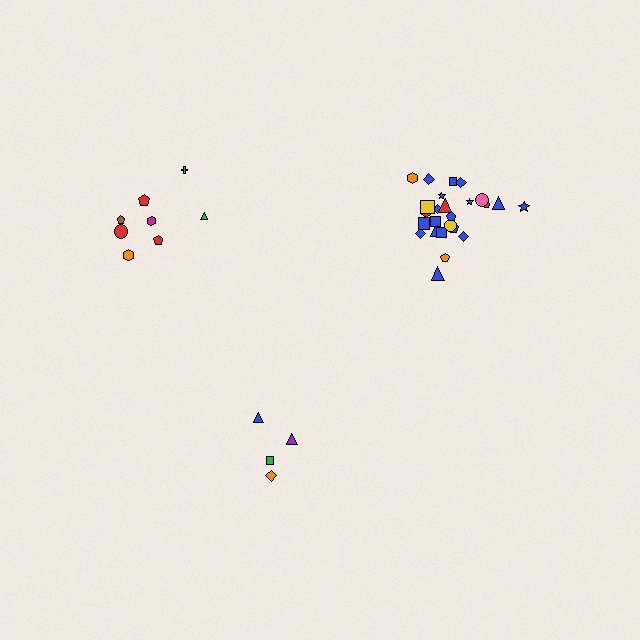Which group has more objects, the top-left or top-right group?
The top-right group.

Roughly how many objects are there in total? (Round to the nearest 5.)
Roughly 35 objects in total.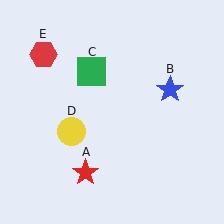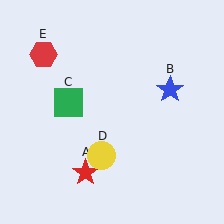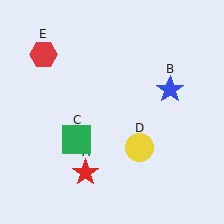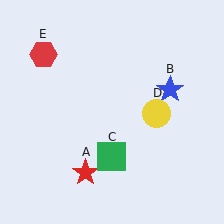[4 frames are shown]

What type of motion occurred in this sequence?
The green square (object C), yellow circle (object D) rotated counterclockwise around the center of the scene.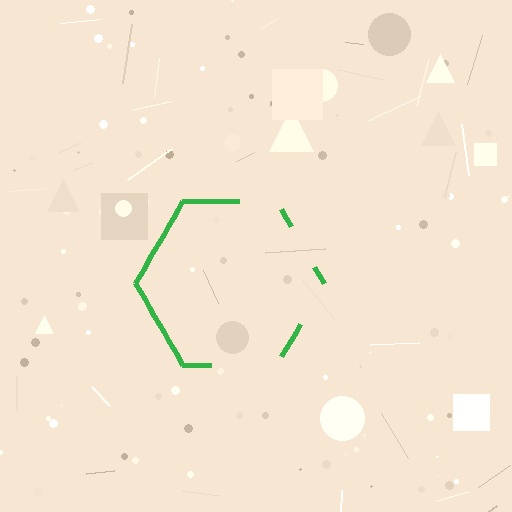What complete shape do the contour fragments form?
The contour fragments form a hexagon.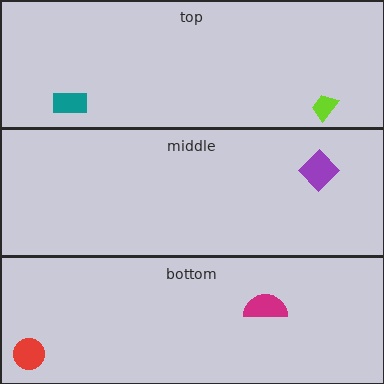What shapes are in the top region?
The teal rectangle, the lime trapezoid.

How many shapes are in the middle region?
1.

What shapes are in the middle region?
The purple diamond.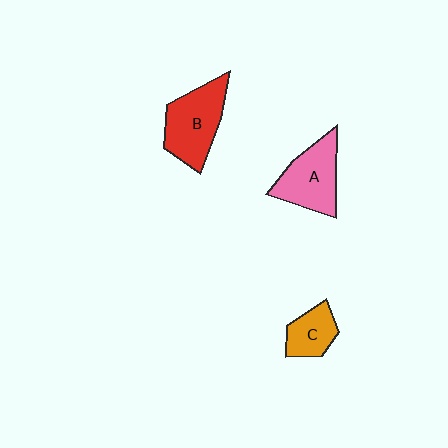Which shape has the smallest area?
Shape C (orange).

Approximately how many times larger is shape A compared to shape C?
Approximately 1.7 times.